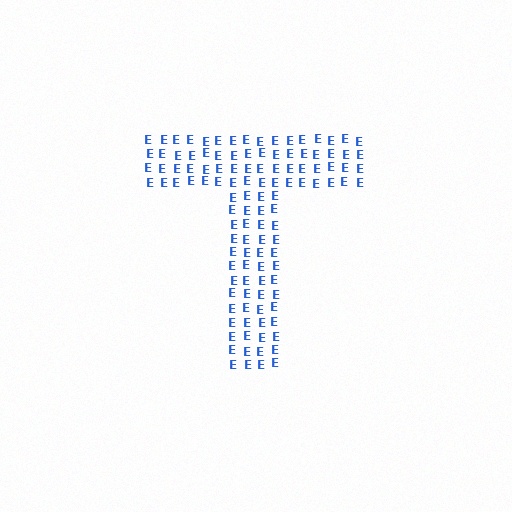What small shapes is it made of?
It is made of small letter E's.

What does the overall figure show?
The overall figure shows the letter T.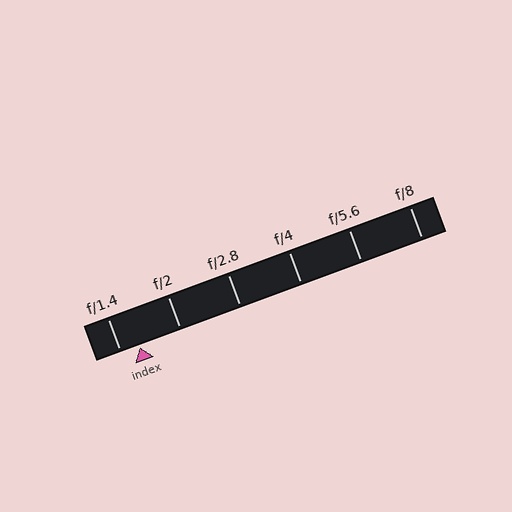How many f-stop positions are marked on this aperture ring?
There are 6 f-stop positions marked.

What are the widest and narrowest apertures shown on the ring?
The widest aperture shown is f/1.4 and the narrowest is f/8.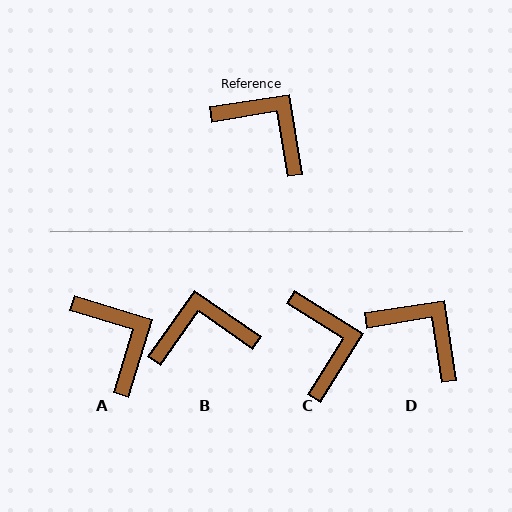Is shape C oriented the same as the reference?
No, it is off by about 41 degrees.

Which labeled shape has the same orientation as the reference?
D.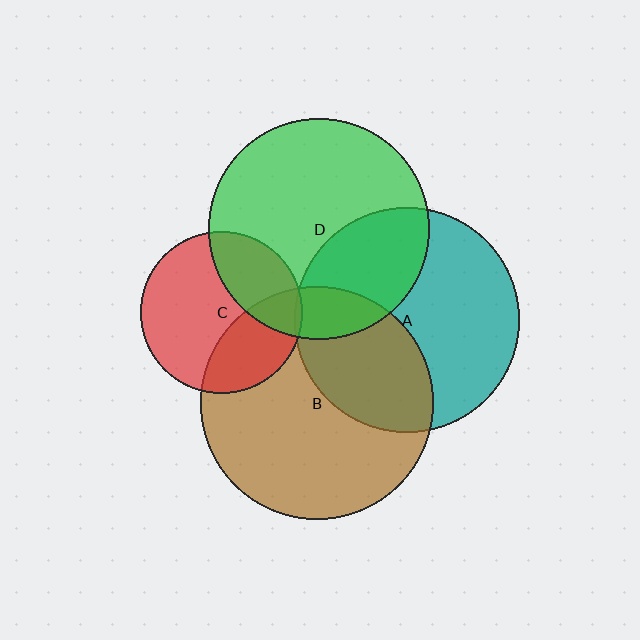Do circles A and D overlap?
Yes.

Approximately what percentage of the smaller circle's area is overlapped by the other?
Approximately 30%.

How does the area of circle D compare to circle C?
Approximately 1.9 times.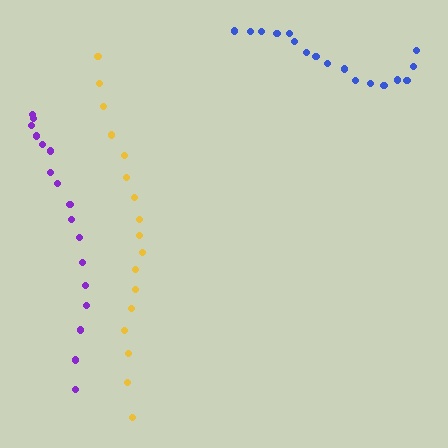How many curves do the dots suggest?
There are 3 distinct paths.